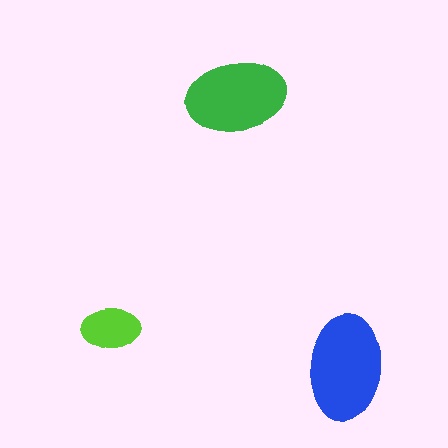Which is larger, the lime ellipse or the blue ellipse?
The blue one.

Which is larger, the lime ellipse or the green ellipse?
The green one.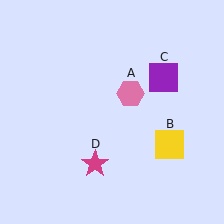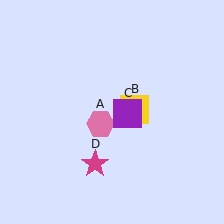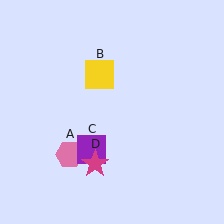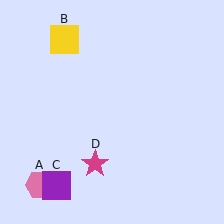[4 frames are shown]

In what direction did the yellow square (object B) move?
The yellow square (object B) moved up and to the left.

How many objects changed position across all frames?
3 objects changed position: pink hexagon (object A), yellow square (object B), purple square (object C).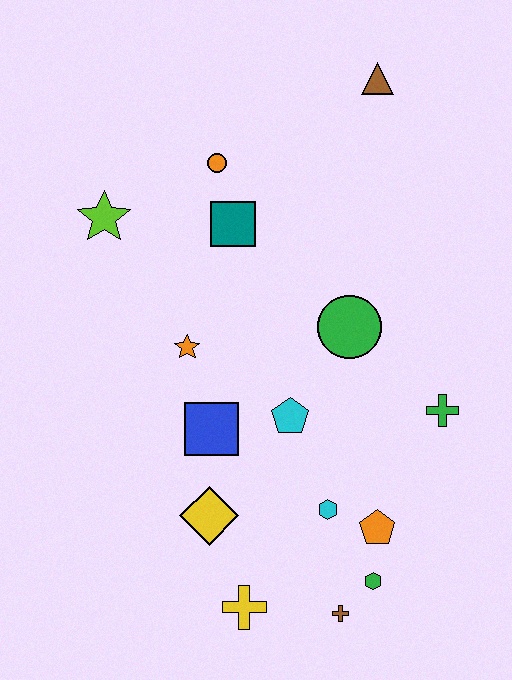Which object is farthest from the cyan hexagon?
The brown triangle is farthest from the cyan hexagon.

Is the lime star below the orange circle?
Yes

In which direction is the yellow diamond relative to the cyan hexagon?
The yellow diamond is to the left of the cyan hexagon.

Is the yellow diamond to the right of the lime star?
Yes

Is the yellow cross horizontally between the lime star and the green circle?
Yes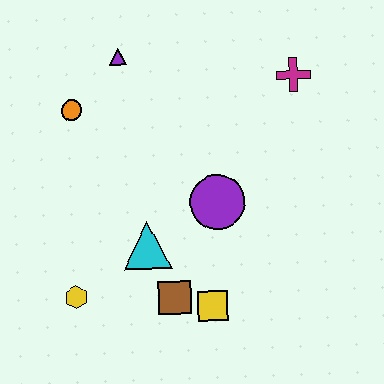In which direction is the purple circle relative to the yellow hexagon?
The purple circle is to the right of the yellow hexagon.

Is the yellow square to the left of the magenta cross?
Yes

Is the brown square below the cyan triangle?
Yes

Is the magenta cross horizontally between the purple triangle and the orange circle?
No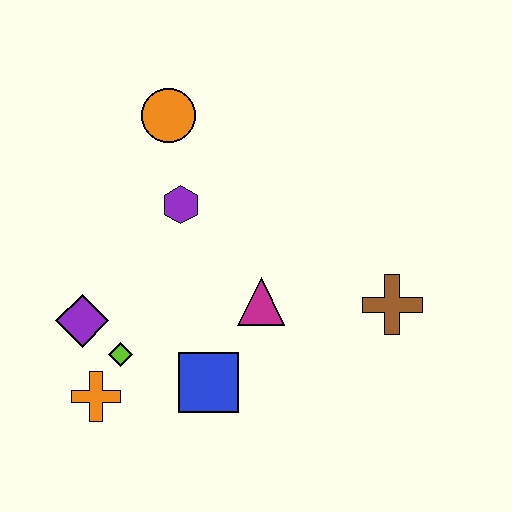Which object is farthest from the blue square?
The orange circle is farthest from the blue square.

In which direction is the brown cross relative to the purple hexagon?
The brown cross is to the right of the purple hexagon.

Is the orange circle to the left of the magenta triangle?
Yes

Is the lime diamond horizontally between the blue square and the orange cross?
Yes